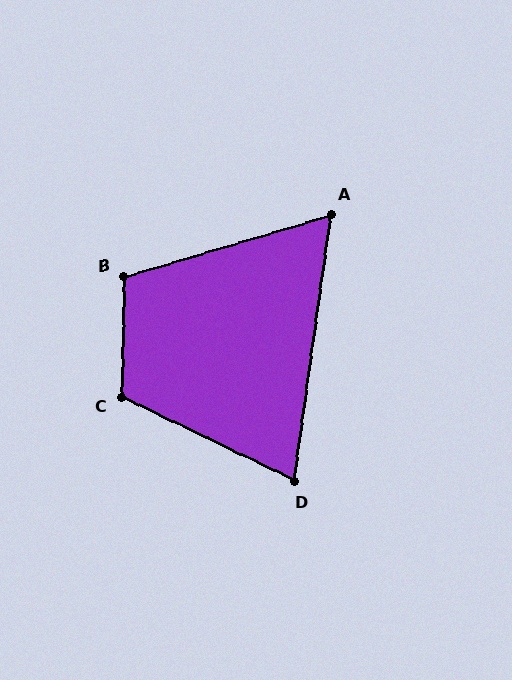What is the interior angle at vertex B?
Approximately 108 degrees (obtuse).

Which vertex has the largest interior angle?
C, at approximately 114 degrees.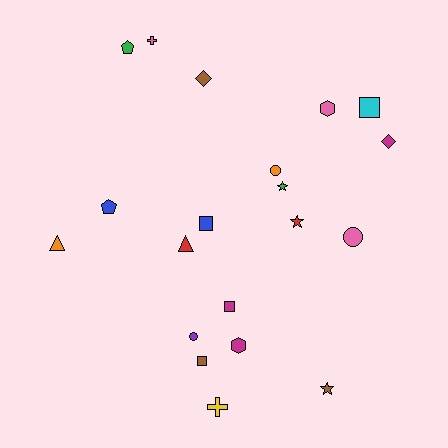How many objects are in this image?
There are 20 objects.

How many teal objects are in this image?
There are no teal objects.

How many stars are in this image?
There are 3 stars.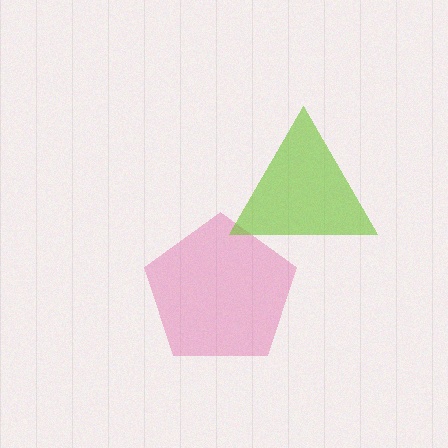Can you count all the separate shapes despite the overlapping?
Yes, there are 2 separate shapes.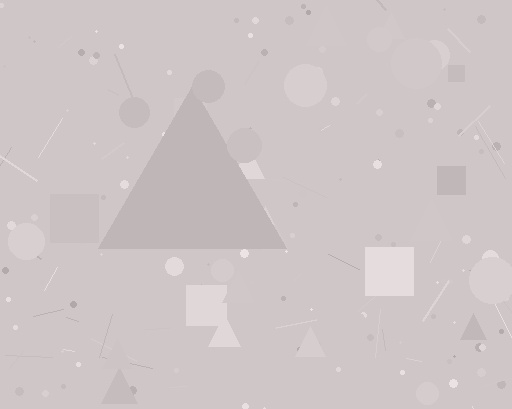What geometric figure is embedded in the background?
A triangle is embedded in the background.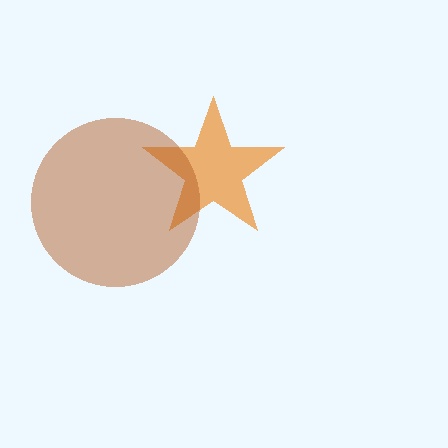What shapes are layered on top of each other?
The layered shapes are: an orange star, a brown circle.